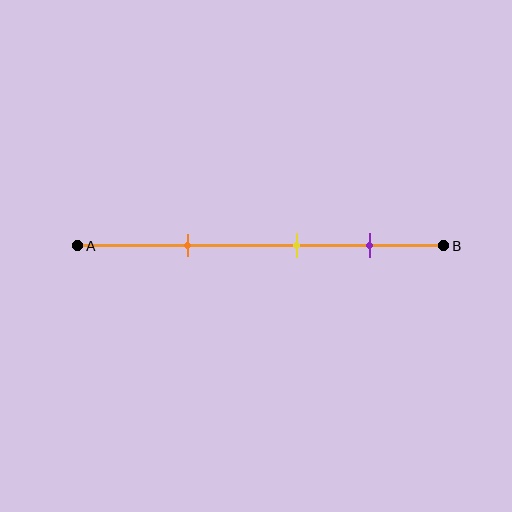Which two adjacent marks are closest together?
The yellow and purple marks are the closest adjacent pair.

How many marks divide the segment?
There are 3 marks dividing the segment.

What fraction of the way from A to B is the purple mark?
The purple mark is approximately 80% (0.8) of the way from A to B.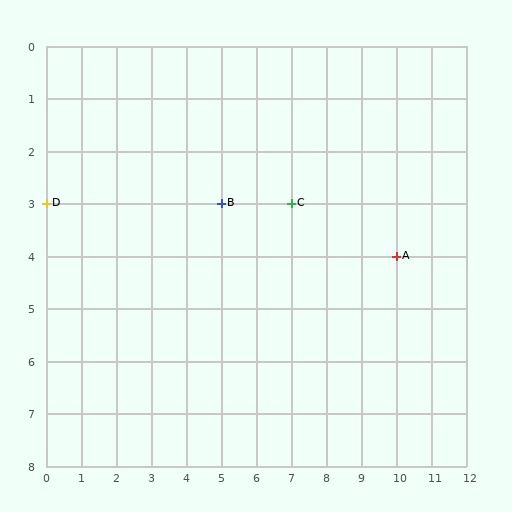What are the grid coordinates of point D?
Point D is at grid coordinates (0, 3).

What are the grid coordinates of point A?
Point A is at grid coordinates (10, 4).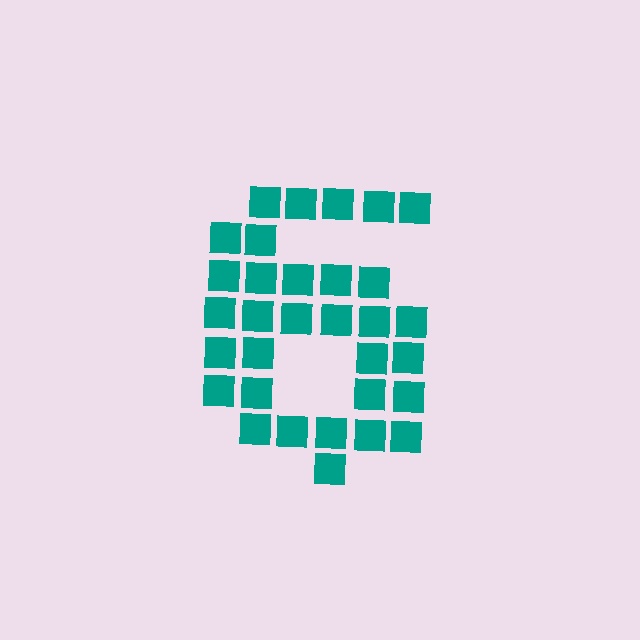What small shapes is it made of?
It is made of small squares.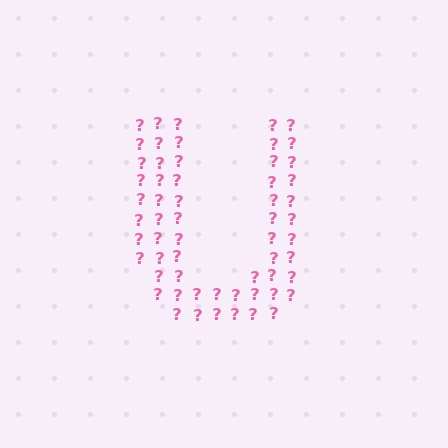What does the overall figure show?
The overall figure shows the letter U.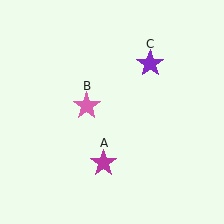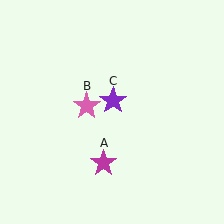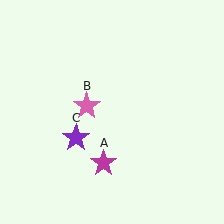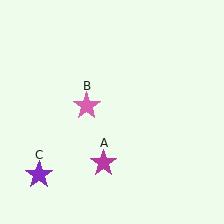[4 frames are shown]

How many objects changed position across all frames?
1 object changed position: purple star (object C).